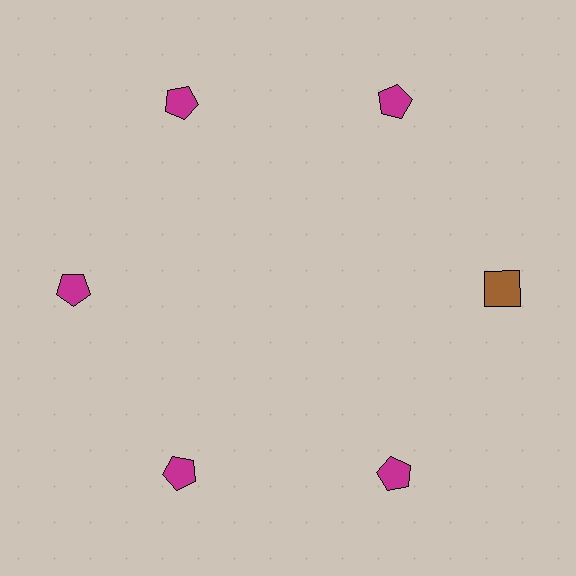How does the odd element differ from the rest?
It differs in both color (brown instead of magenta) and shape (square instead of pentagon).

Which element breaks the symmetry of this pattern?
The brown square at roughly the 3 o'clock position breaks the symmetry. All other shapes are magenta pentagons.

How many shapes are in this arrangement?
There are 6 shapes arranged in a ring pattern.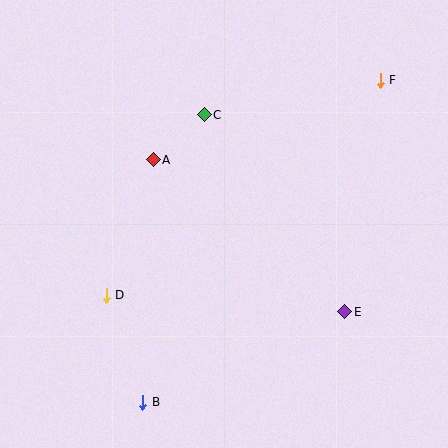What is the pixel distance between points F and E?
The distance between F and E is 234 pixels.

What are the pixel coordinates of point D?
Point D is at (106, 295).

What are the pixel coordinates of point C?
Point C is at (204, 115).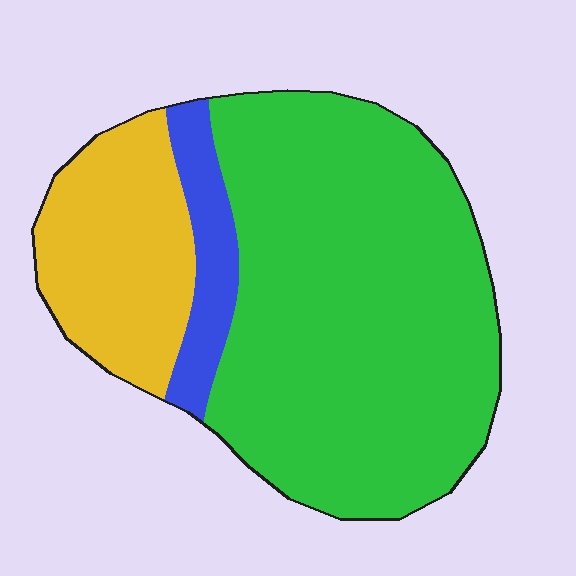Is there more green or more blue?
Green.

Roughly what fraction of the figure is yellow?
Yellow covers 22% of the figure.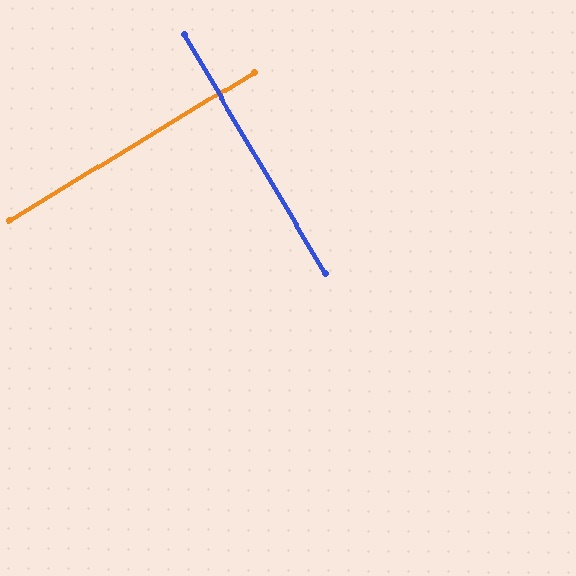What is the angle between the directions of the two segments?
Approximately 89 degrees.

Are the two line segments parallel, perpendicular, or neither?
Perpendicular — they meet at approximately 89°.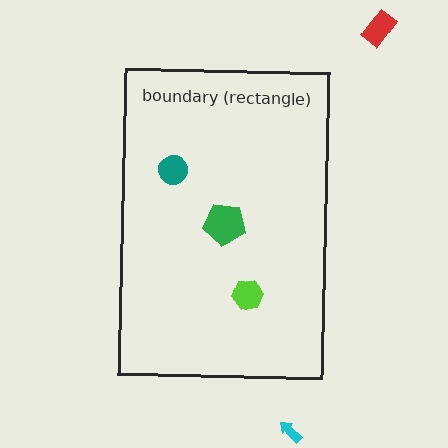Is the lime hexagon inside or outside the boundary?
Inside.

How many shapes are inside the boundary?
3 inside, 2 outside.